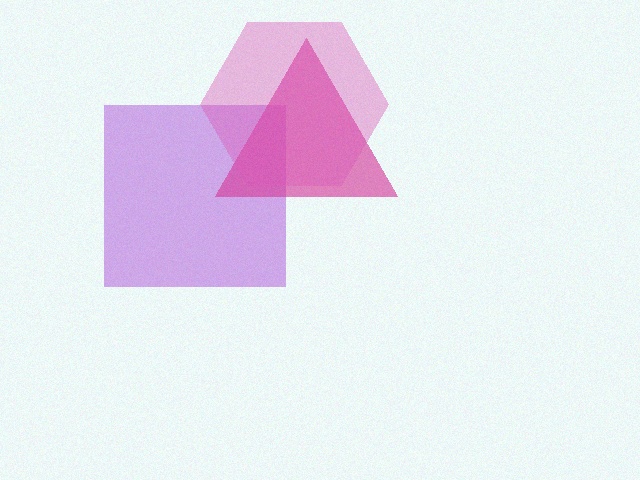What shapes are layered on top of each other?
The layered shapes are: a purple square, a magenta triangle, a pink hexagon.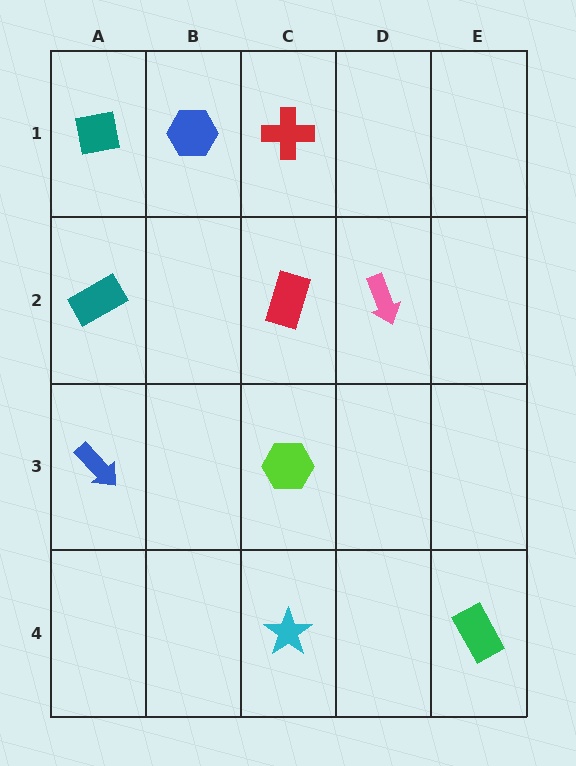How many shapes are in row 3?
2 shapes.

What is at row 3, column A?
A blue arrow.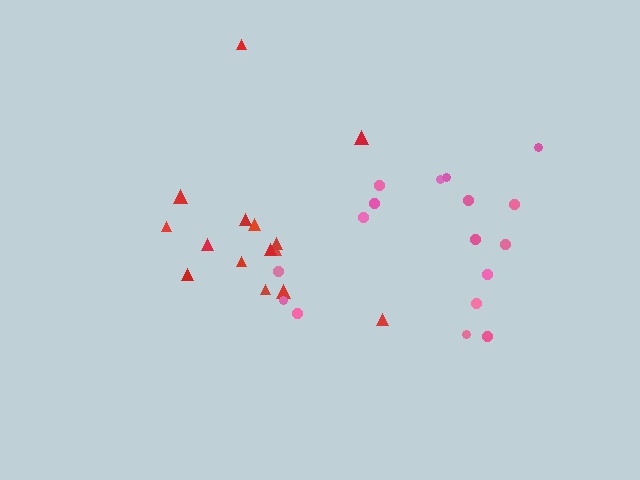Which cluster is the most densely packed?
Pink.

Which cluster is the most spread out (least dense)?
Red.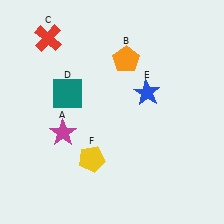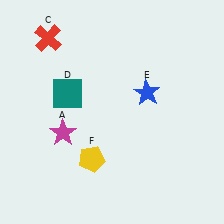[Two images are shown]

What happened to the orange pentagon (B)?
The orange pentagon (B) was removed in Image 2. It was in the top-right area of Image 1.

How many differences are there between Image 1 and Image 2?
There is 1 difference between the two images.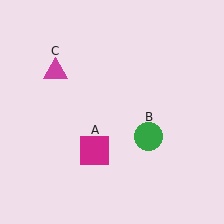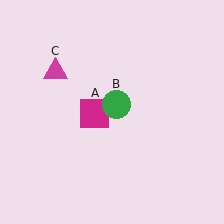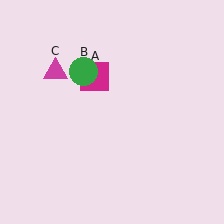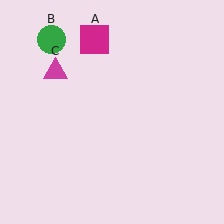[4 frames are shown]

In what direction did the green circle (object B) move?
The green circle (object B) moved up and to the left.